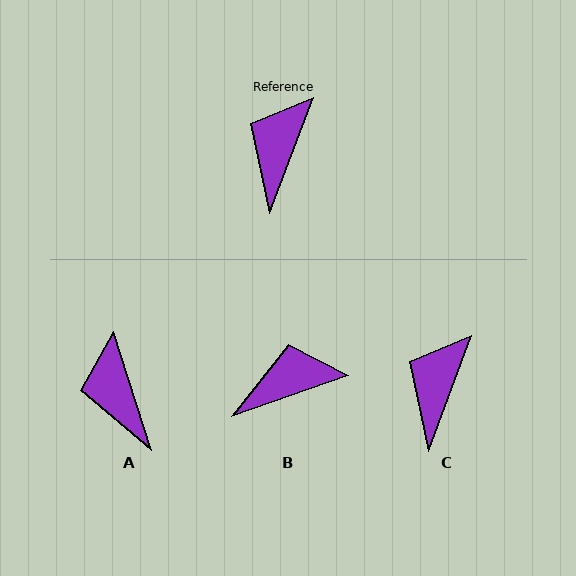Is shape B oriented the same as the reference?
No, it is off by about 50 degrees.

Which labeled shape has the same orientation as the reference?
C.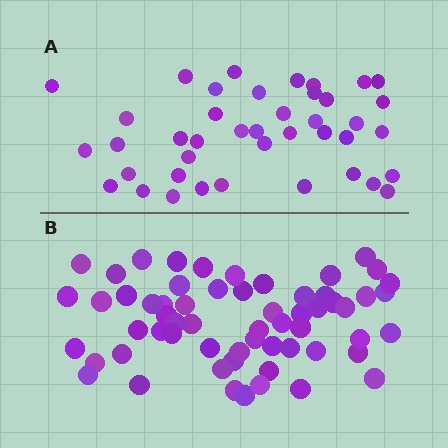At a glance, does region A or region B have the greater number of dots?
Region B (the bottom region) has more dots.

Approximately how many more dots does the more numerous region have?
Region B has approximately 20 more dots than region A.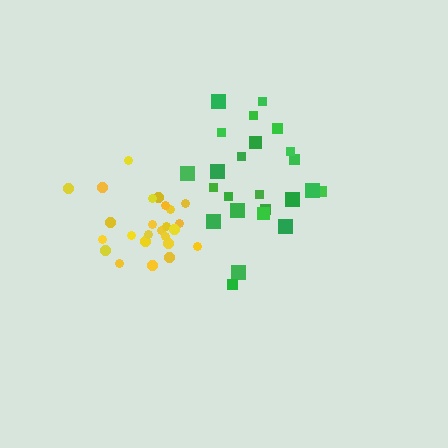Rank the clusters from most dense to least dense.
yellow, green.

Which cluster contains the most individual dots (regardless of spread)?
Yellow (25).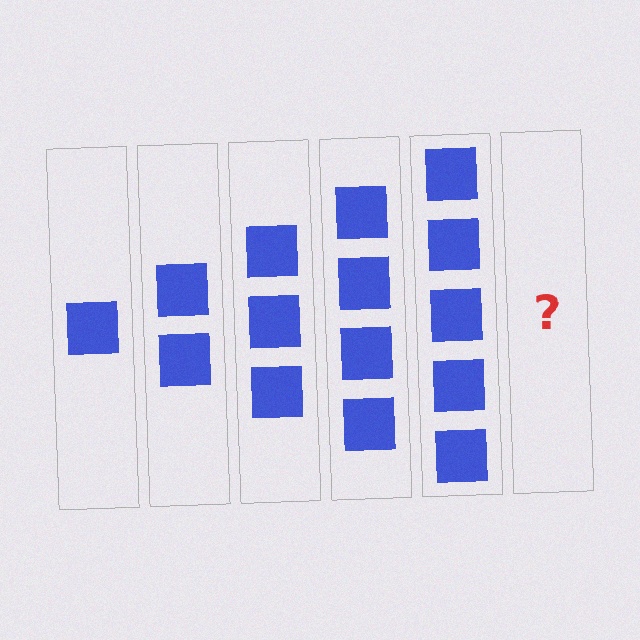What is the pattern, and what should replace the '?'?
The pattern is that each step adds one more square. The '?' should be 6 squares.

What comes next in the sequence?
The next element should be 6 squares.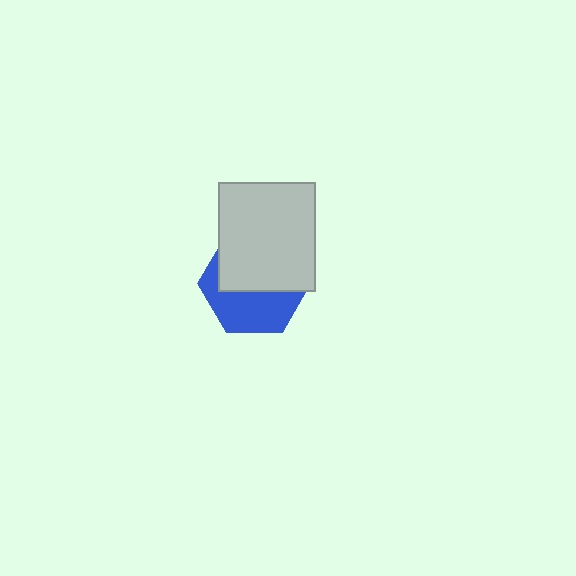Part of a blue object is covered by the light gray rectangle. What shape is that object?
It is a hexagon.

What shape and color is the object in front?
The object in front is a light gray rectangle.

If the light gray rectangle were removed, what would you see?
You would see the complete blue hexagon.